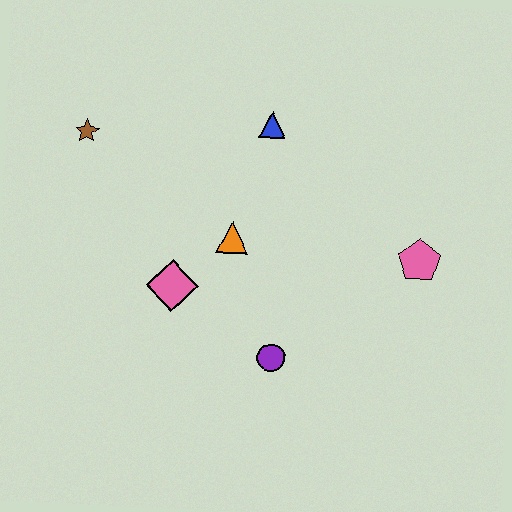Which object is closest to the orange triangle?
The pink diamond is closest to the orange triangle.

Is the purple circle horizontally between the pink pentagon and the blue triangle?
Yes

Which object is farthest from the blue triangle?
The purple circle is farthest from the blue triangle.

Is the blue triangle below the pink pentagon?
No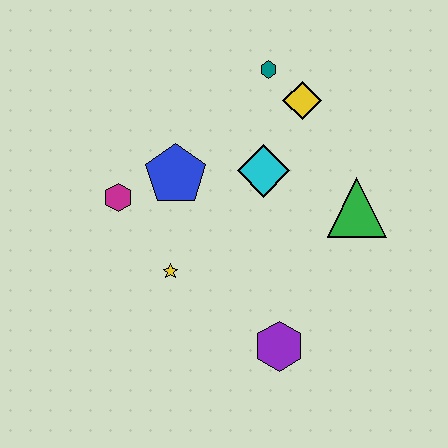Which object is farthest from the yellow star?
The teal hexagon is farthest from the yellow star.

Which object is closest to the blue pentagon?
The magenta hexagon is closest to the blue pentagon.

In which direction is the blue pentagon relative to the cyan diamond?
The blue pentagon is to the left of the cyan diamond.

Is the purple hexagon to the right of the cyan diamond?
Yes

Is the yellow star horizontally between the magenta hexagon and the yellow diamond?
Yes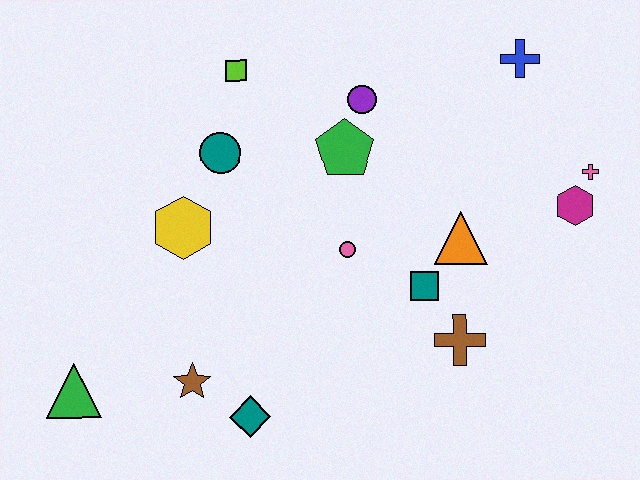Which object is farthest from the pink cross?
The green triangle is farthest from the pink cross.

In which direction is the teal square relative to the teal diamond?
The teal square is to the right of the teal diamond.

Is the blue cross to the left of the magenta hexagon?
Yes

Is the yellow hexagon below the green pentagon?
Yes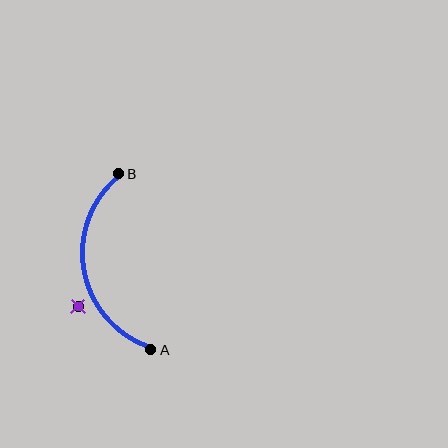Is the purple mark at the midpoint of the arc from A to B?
No — the purple mark does not lie on the arc at all. It sits slightly outside the curve.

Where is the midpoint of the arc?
The arc midpoint is the point on the curve farthest from the straight line joining A and B. It sits to the left of that line.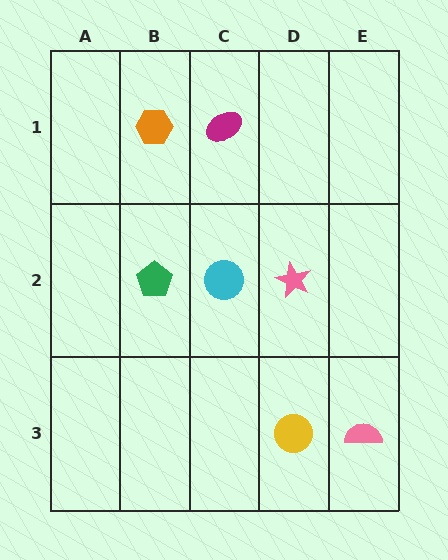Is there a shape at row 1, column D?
No, that cell is empty.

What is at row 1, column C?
A magenta ellipse.